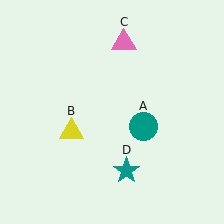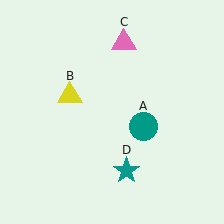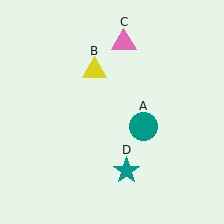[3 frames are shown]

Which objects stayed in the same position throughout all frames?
Teal circle (object A) and pink triangle (object C) and teal star (object D) remained stationary.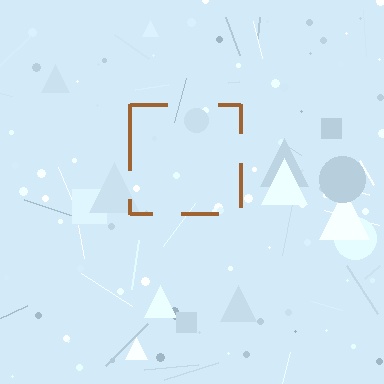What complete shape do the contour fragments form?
The contour fragments form a square.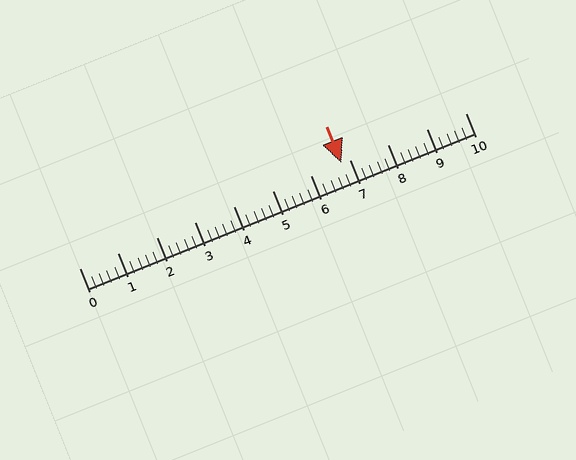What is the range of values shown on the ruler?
The ruler shows values from 0 to 10.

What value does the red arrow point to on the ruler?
The red arrow points to approximately 6.8.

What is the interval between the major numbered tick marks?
The major tick marks are spaced 1 units apart.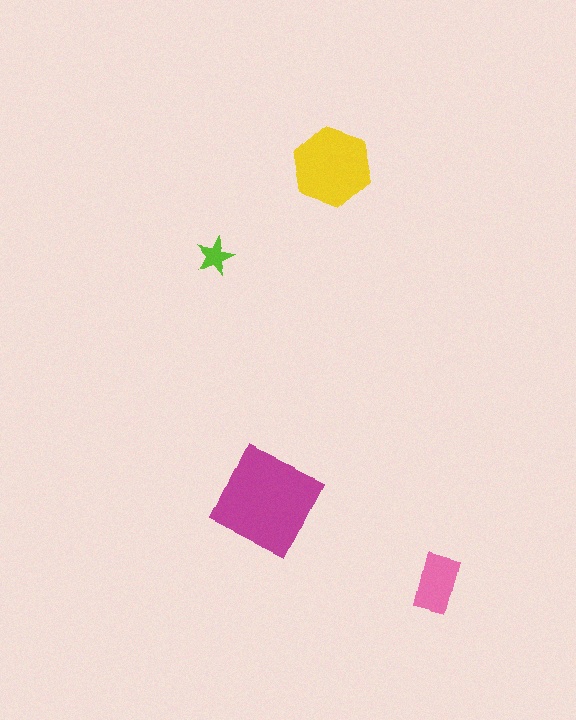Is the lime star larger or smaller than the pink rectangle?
Smaller.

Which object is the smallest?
The lime star.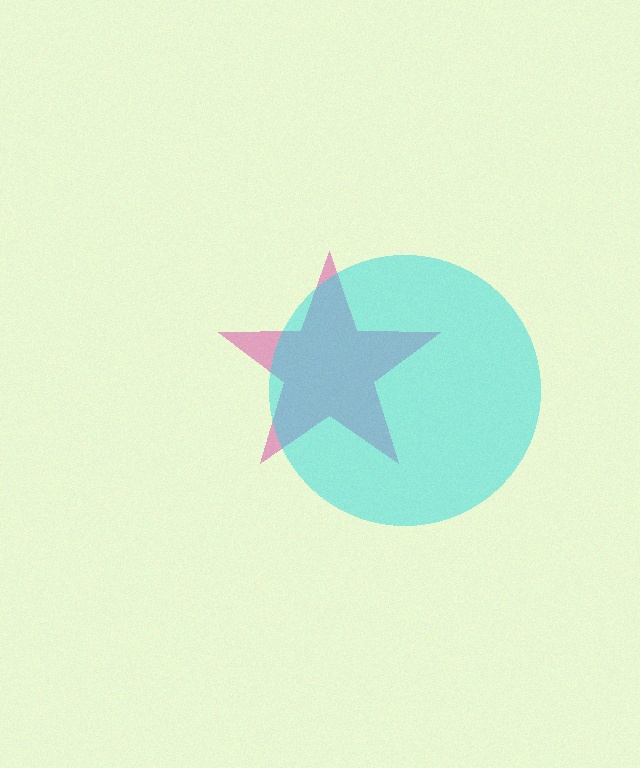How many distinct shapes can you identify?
There are 2 distinct shapes: a pink star, a cyan circle.